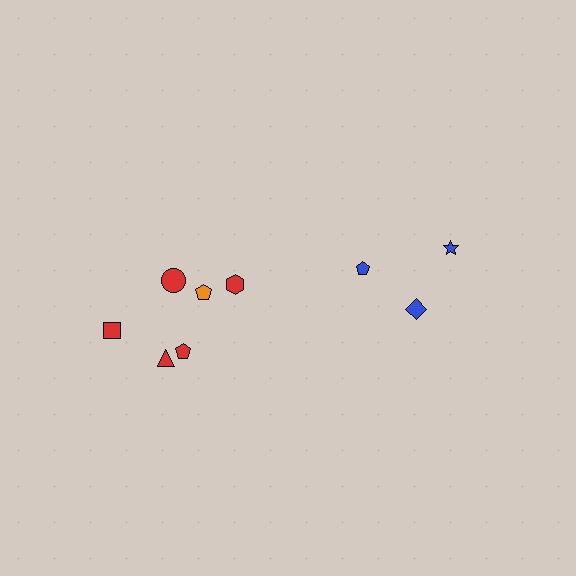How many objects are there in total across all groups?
There are 9 objects.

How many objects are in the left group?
There are 6 objects.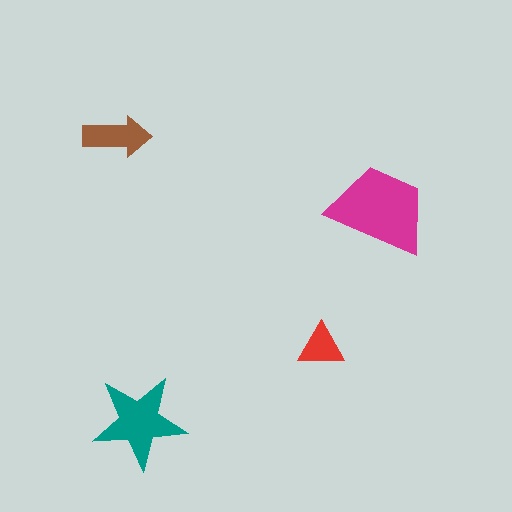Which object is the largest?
The magenta trapezoid.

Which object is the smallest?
The red triangle.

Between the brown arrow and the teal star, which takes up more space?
The teal star.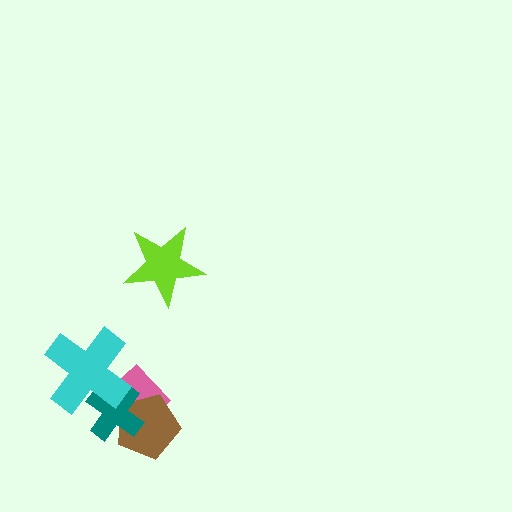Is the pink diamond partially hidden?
Yes, it is partially covered by another shape.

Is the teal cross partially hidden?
Yes, it is partially covered by another shape.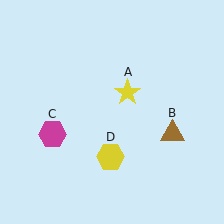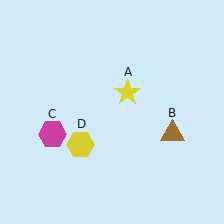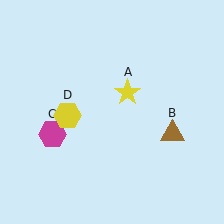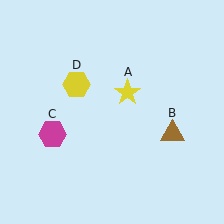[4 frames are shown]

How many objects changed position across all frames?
1 object changed position: yellow hexagon (object D).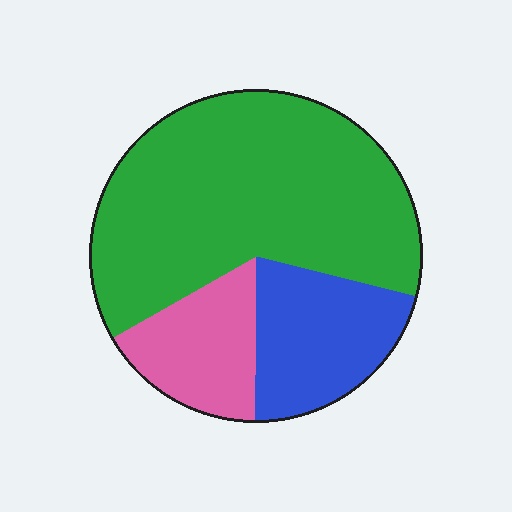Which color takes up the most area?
Green, at roughly 60%.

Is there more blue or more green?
Green.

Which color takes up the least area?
Pink, at roughly 15%.